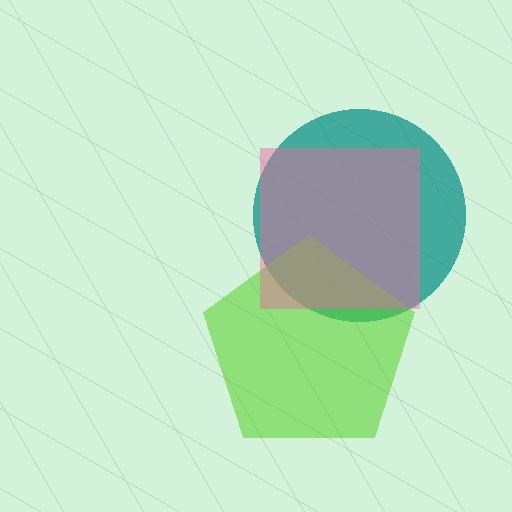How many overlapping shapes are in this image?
There are 3 overlapping shapes in the image.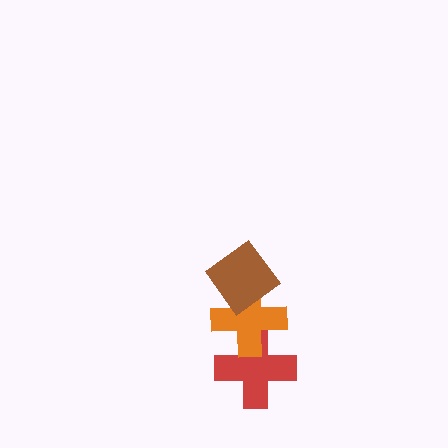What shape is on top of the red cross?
The orange cross is on top of the red cross.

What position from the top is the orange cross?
The orange cross is 2nd from the top.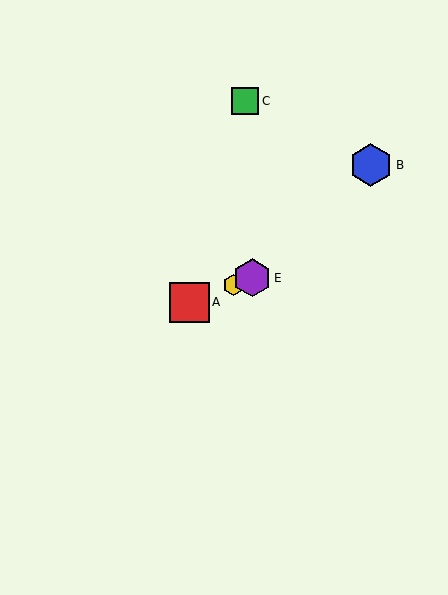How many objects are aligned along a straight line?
3 objects (A, D, E) are aligned along a straight line.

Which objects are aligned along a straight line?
Objects A, D, E are aligned along a straight line.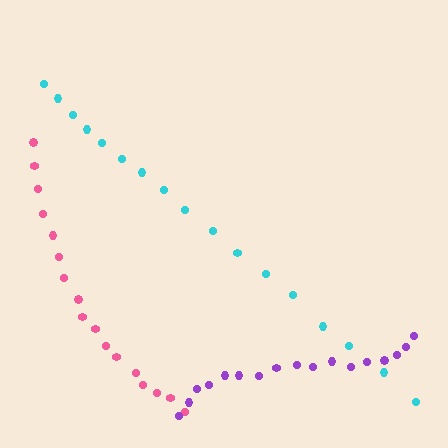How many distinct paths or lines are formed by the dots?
There are 3 distinct paths.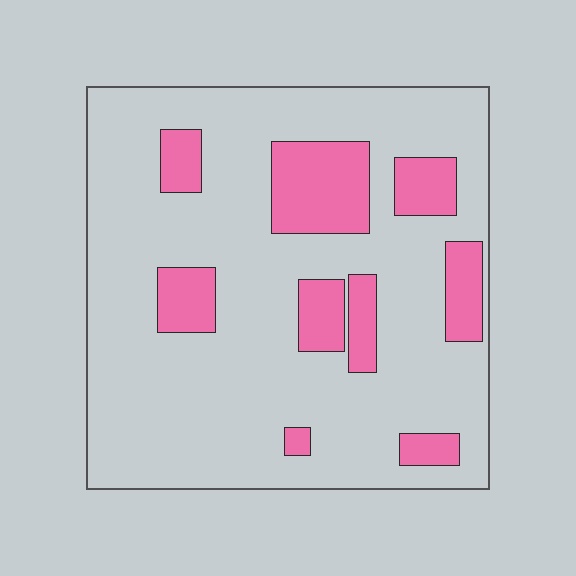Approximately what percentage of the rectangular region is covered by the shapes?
Approximately 20%.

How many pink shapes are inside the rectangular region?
9.